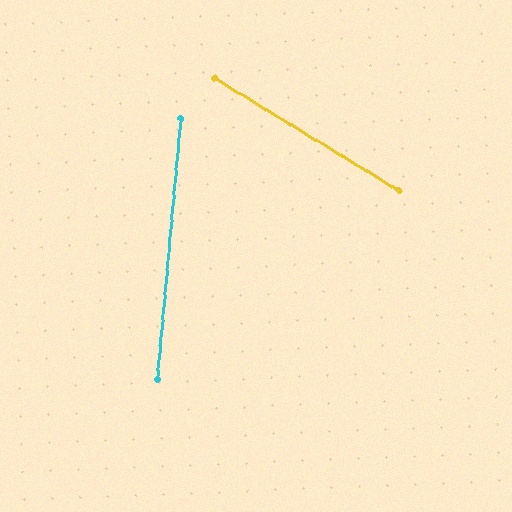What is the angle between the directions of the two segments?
Approximately 64 degrees.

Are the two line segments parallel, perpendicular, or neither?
Neither parallel nor perpendicular — they differ by about 64°.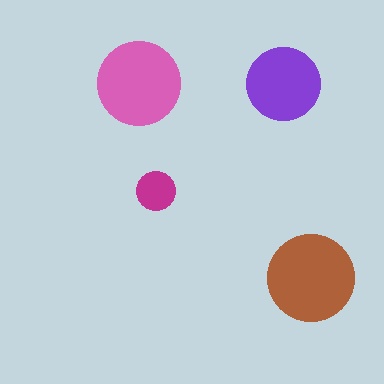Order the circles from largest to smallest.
the brown one, the pink one, the purple one, the magenta one.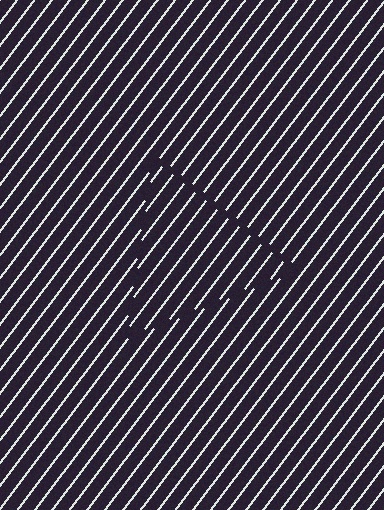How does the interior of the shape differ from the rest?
The interior of the shape contains the same grating, shifted by half a period — the contour is defined by the phase discontinuity where line-ends from the inner and outer gratings abut.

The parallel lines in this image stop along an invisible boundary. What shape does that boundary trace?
An illusory triangle. The interior of the shape contains the same grating, shifted by half a period — the contour is defined by the phase discontinuity where line-ends from the inner and outer gratings abut.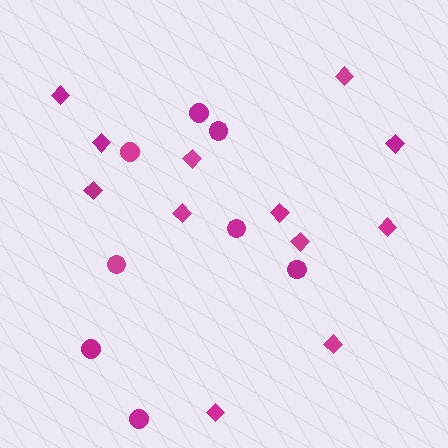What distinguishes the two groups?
There are 2 groups: one group of circles (8) and one group of diamonds (12).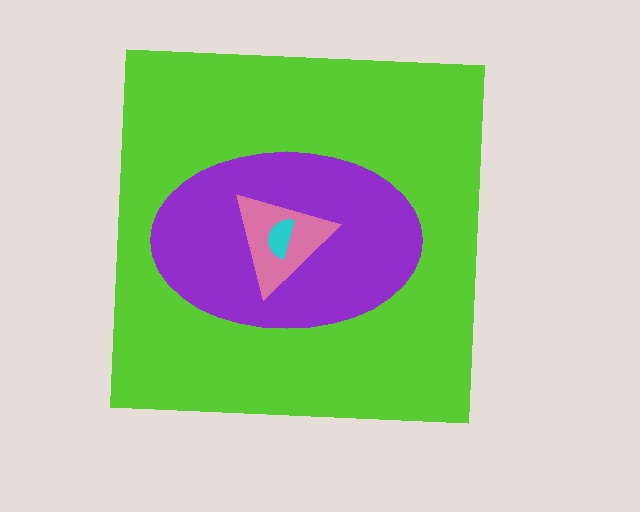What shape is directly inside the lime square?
The purple ellipse.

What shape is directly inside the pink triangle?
The cyan semicircle.